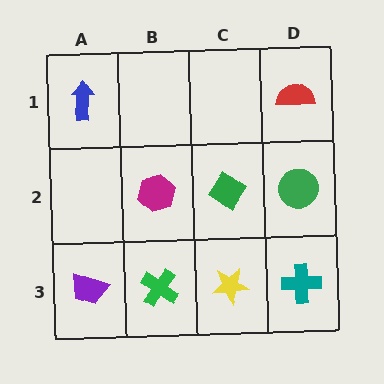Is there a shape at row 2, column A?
No, that cell is empty.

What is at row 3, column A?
A purple trapezoid.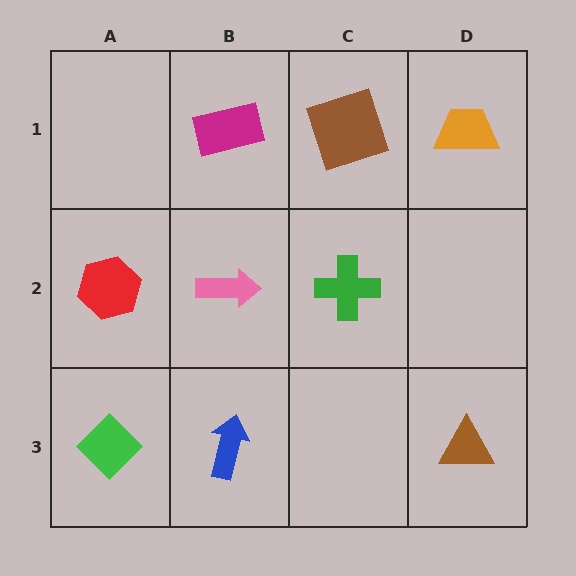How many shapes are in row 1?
3 shapes.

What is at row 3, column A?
A green diamond.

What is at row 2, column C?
A green cross.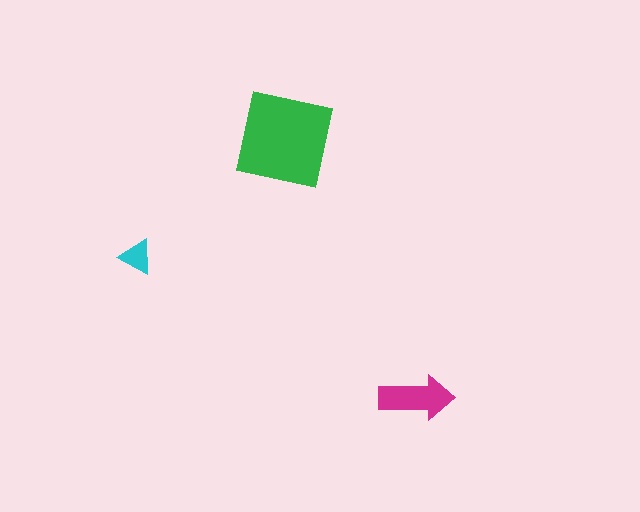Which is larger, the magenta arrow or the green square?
The green square.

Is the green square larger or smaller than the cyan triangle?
Larger.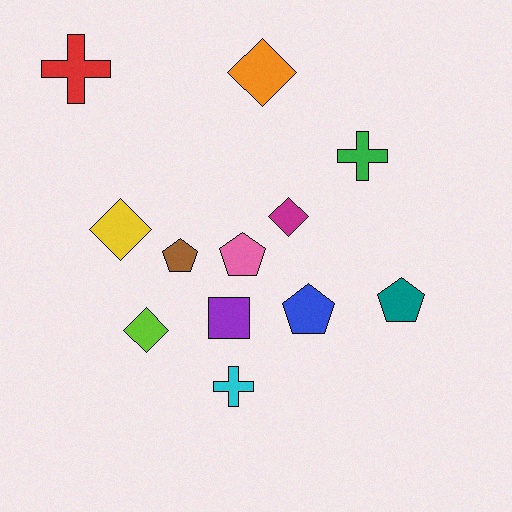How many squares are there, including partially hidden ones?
There is 1 square.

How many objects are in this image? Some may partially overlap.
There are 12 objects.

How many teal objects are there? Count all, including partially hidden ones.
There is 1 teal object.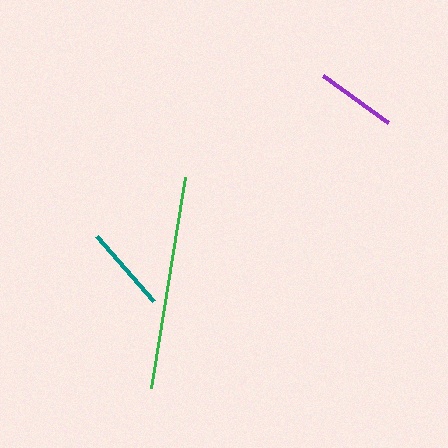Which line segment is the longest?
The green line is the longest at approximately 214 pixels.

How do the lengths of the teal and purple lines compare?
The teal and purple lines are approximately the same length.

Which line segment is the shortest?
The purple line is the shortest at approximately 81 pixels.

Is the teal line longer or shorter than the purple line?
The teal line is longer than the purple line.